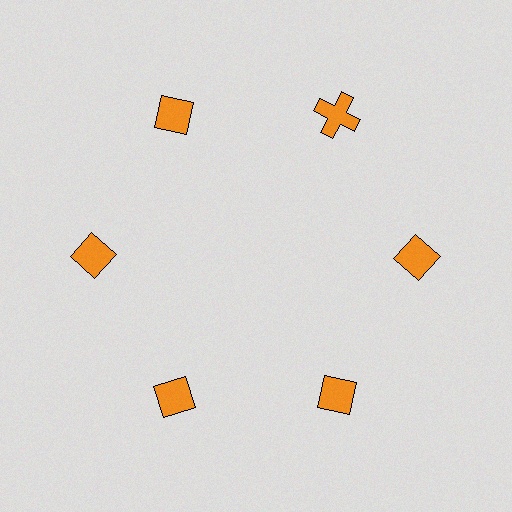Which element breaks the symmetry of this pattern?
The orange cross at roughly the 1 o'clock position breaks the symmetry. All other shapes are orange diamonds.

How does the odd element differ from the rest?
It has a different shape: cross instead of diamond.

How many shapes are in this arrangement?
There are 6 shapes arranged in a ring pattern.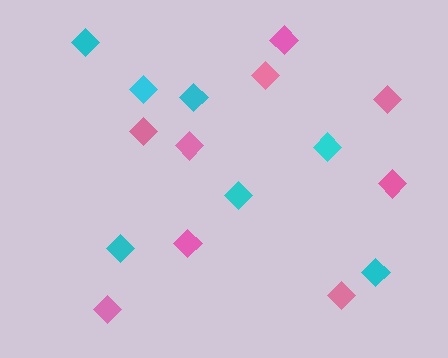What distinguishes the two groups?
There are 2 groups: one group of cyan diamonds (7) and one group of pink diamonds (9).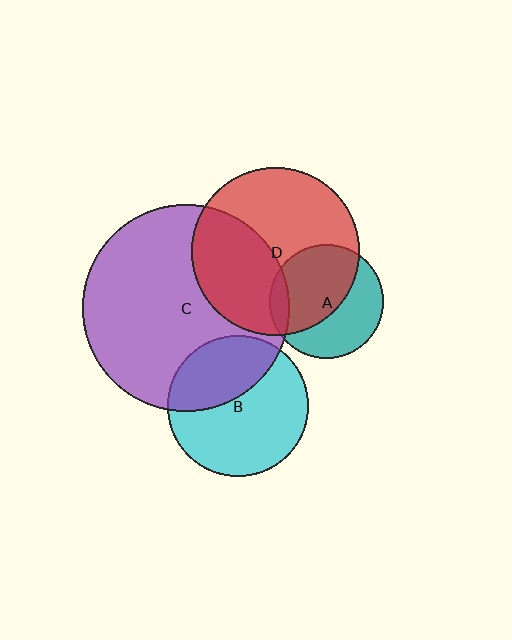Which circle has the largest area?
Circle C (purple).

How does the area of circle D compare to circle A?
Approximately 2.2 times.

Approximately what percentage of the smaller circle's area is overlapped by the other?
Approximately 55%.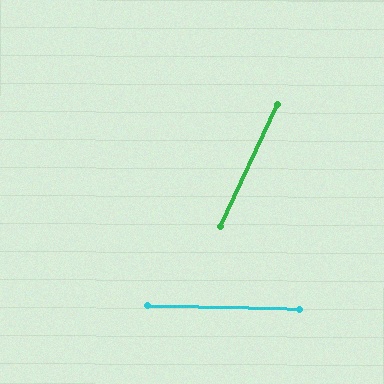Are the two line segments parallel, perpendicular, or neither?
Neither parallel nor perpendicular — they differ by about 66°.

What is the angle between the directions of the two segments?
Approximately 66 degrees.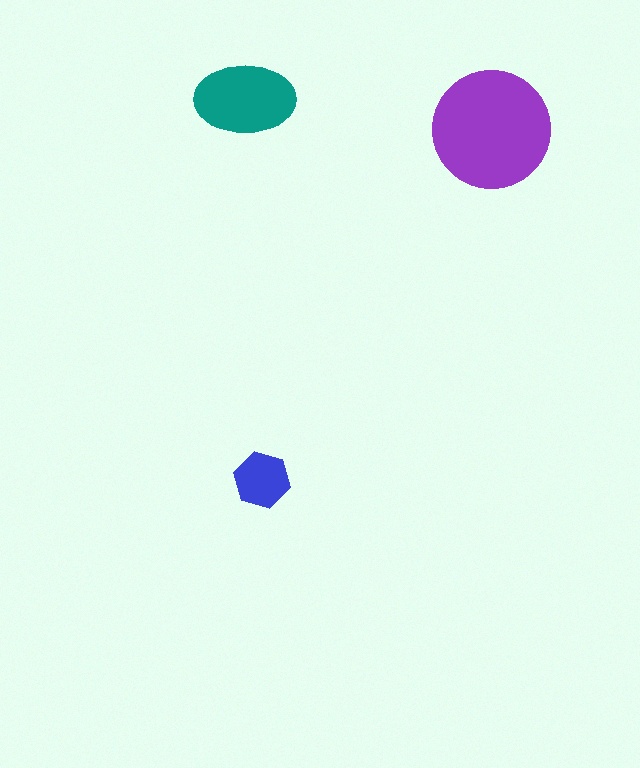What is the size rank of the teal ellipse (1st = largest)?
2nd.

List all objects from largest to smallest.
The purple circle, the teal ellipse, the blue hexagon.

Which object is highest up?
The teal ellipse is topmost.